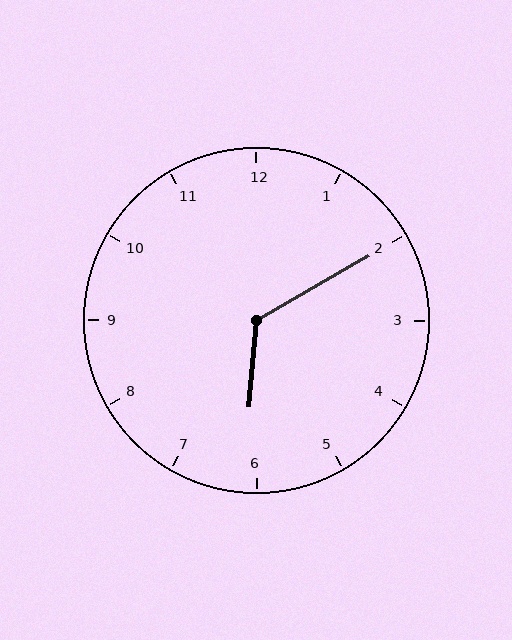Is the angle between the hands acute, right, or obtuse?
It is obtuse.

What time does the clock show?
6:10.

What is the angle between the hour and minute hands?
Approximately 125 degrees.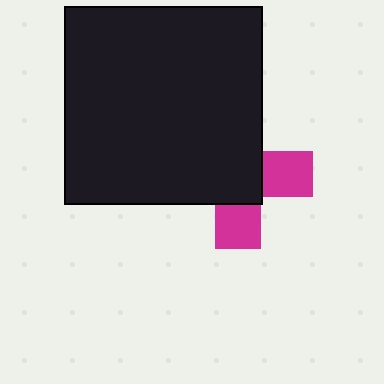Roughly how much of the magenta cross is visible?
A small part of it is visible (roughly 37%).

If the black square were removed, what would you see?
You would see the complete magenta cross.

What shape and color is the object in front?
The object in front is a black square.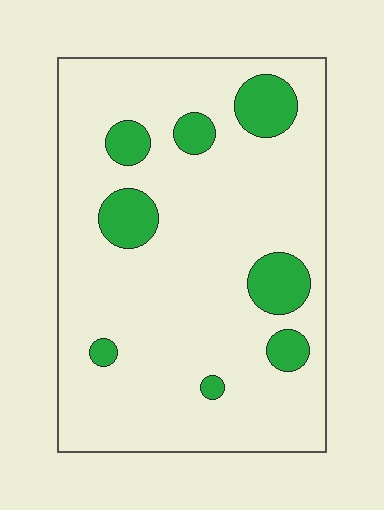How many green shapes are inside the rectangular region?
8.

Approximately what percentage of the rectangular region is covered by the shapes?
Approximately 15%.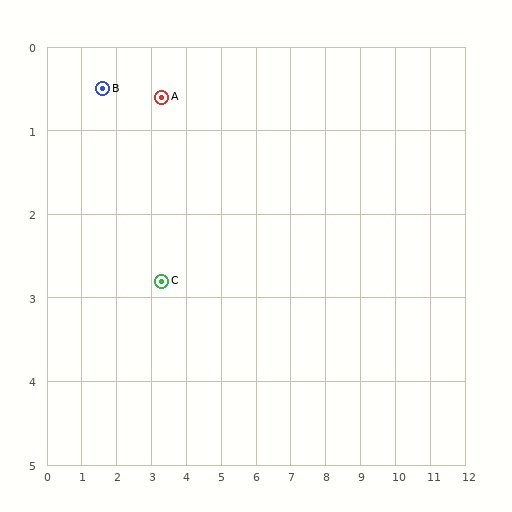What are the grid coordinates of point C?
Point C is at approximately (3.3, 2.8).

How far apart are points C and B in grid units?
Points C and B are about 2.9 grid units apart.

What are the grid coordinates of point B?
Point B is at approximately (1.6, 0.5).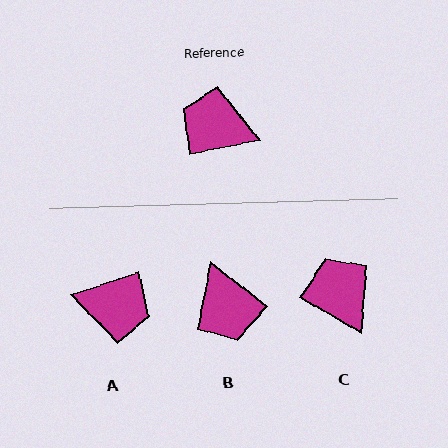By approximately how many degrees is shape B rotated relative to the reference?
Approximately 131 degrees counter-clockwise.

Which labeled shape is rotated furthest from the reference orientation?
A, about 173 degrees away.